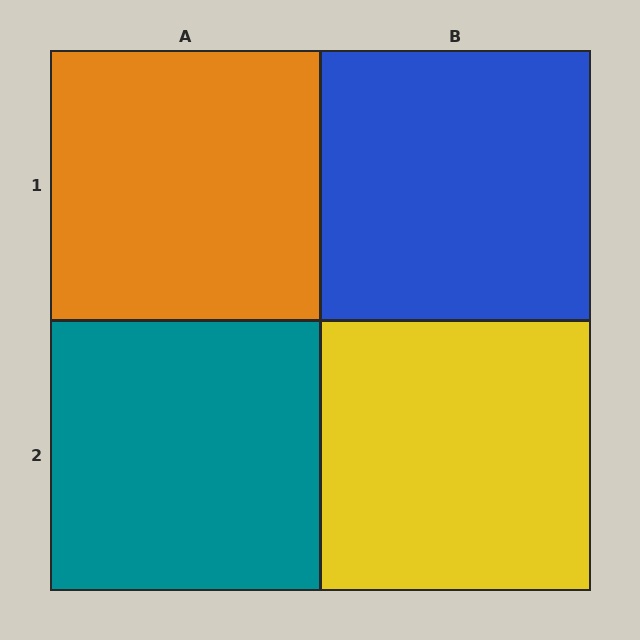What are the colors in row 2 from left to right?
Teal, yellow.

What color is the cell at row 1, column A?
Orange.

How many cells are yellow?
1 cell is yellow.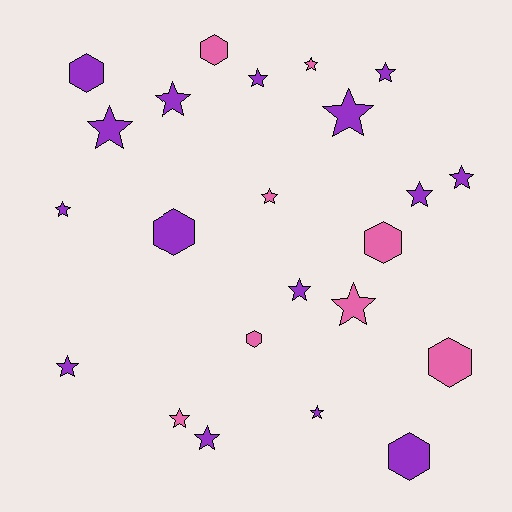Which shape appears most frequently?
Star, with 16 objects.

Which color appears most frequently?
Purple, with 15 objects.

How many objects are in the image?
There are 23 objects.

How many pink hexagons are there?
There are 4 pink hexagons.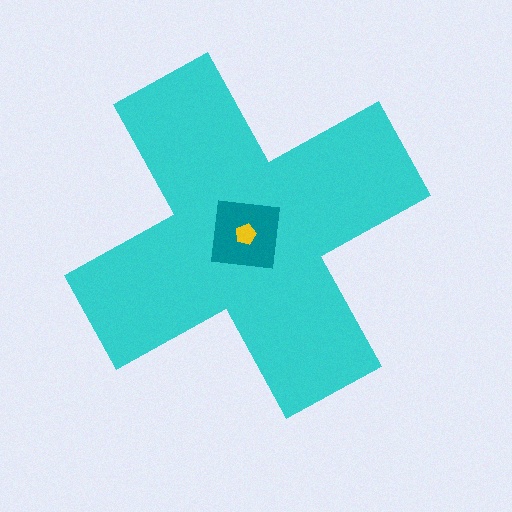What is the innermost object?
The yellow pentagon.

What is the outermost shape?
The cyan cross.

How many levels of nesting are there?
3.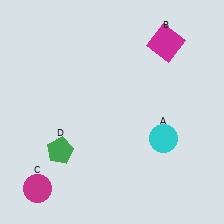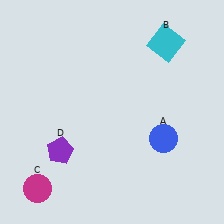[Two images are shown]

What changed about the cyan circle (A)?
In Image 1, A is cyan. In Image 2, it changed to blue.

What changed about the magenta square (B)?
In Image 1, B is magenta. In Image 2, it changed to cyan.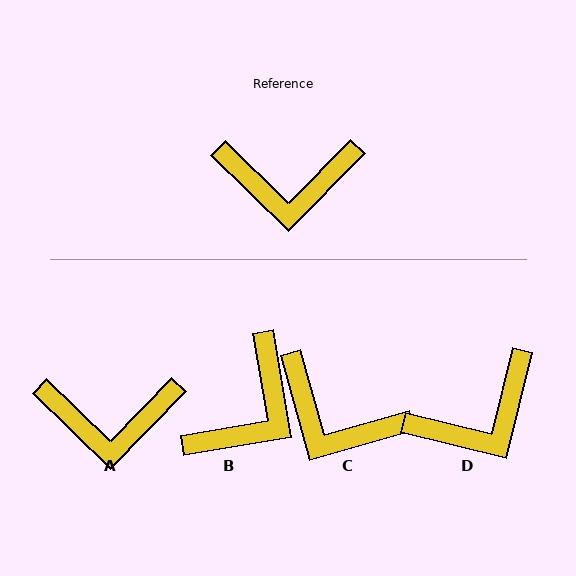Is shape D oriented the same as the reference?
No, it is off by about 31 degrees.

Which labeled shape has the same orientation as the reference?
A.